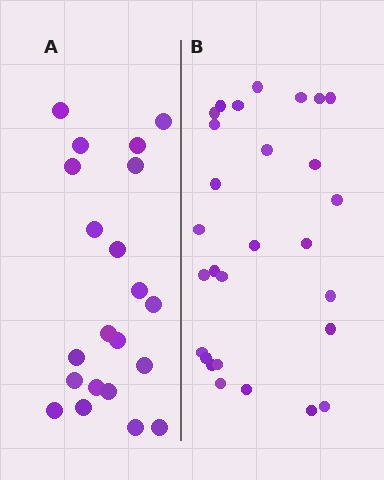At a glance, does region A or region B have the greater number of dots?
Region B (the right region) has more dots.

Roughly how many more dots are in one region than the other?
Region B has roughly 8 or so more dots than region A.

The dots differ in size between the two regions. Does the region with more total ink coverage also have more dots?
No. Region A has more total ink coverage because its dots are larger, but region B actually contains more individual dots. Total area can be misleading — the number of items is what matters here.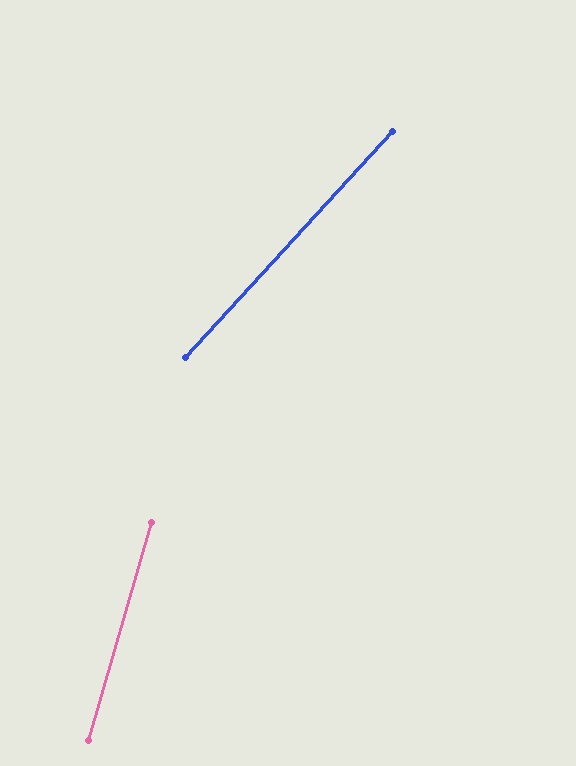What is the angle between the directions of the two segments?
Approximately 26 degrees.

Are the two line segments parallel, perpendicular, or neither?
Neither parallel nor perpendicular — they differ by about 26°.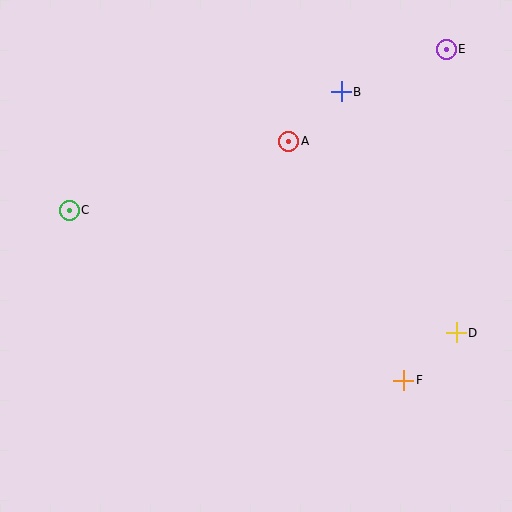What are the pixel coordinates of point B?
Point B is at (341, 92).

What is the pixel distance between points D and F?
The distance between D and F is 71 pixels.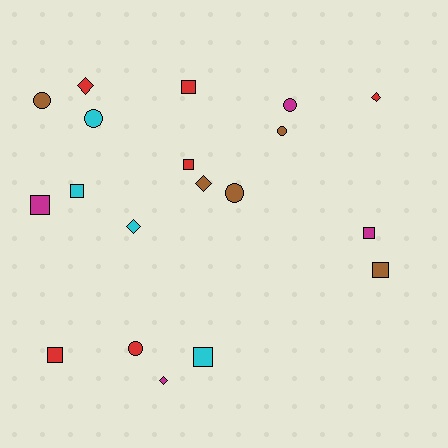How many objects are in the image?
There are 19 objects.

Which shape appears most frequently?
Square, with 8 objects.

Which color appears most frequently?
Red, with 6 objects.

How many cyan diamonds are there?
There is 1 cyan diamond.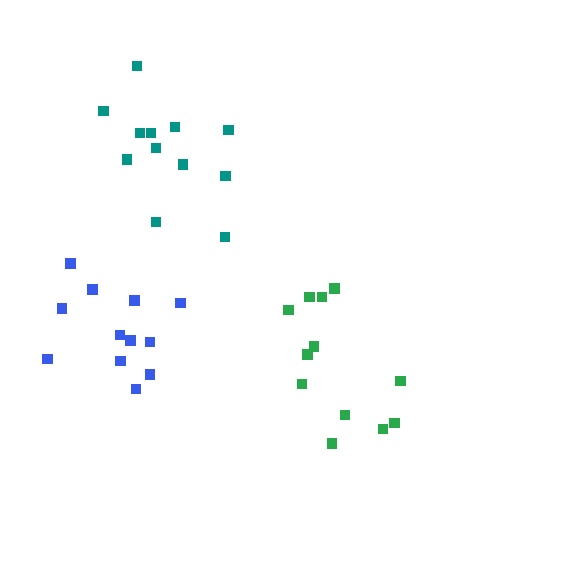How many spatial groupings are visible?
There are 3 spatial groupings.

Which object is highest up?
The teal cluster is topmost.